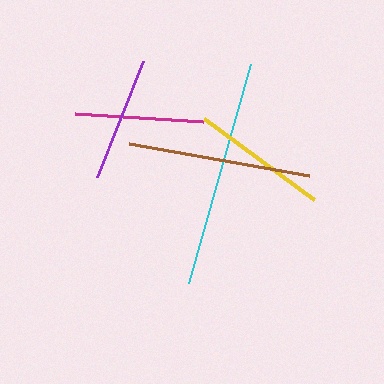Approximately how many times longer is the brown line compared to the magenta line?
The brown line is approximately 1.4 times the length of the magenta line.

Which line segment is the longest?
The cyan line is the longest at approximately 227 pixels.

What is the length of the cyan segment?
The cyan segment is approximately 227 pixels long.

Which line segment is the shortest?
The purple line is the shortest at approximately 125 pixels.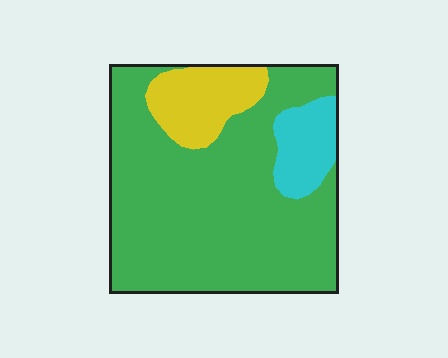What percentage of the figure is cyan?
Cyan covers roughly 10% of the figure.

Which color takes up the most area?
Green, at roughly 75%.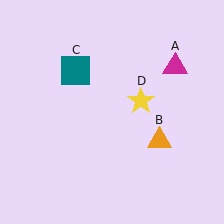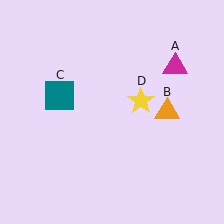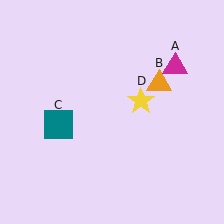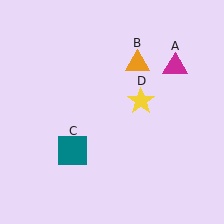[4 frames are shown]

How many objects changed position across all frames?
2 objects changed position: orange triangle (object B), teal square (object C).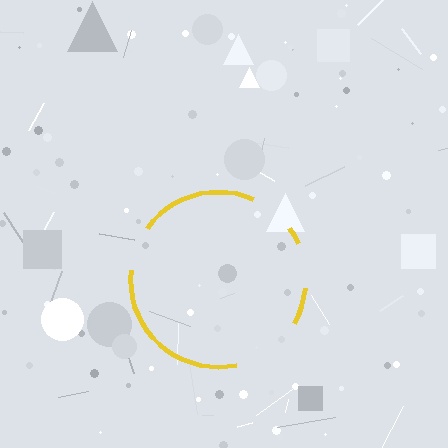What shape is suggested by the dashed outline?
The dashed outline suggests a circle.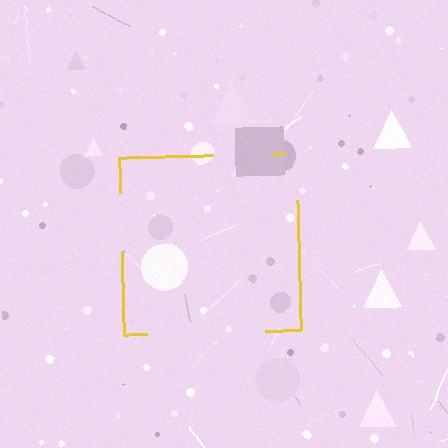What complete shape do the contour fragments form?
The contour fragments form a square.